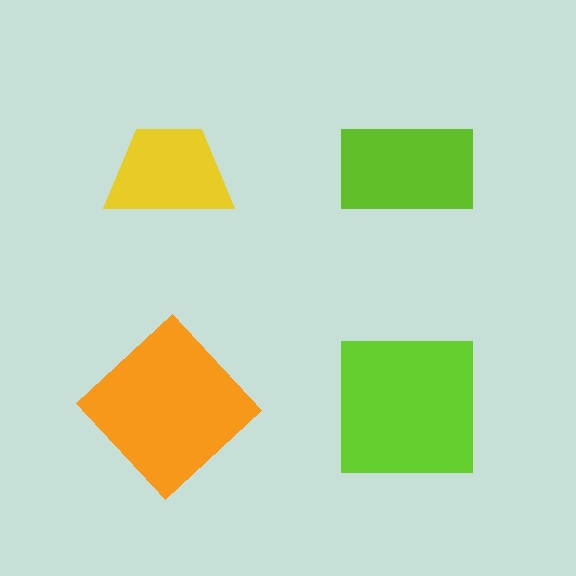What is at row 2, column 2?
A lime square.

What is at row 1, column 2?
A lime rectangle.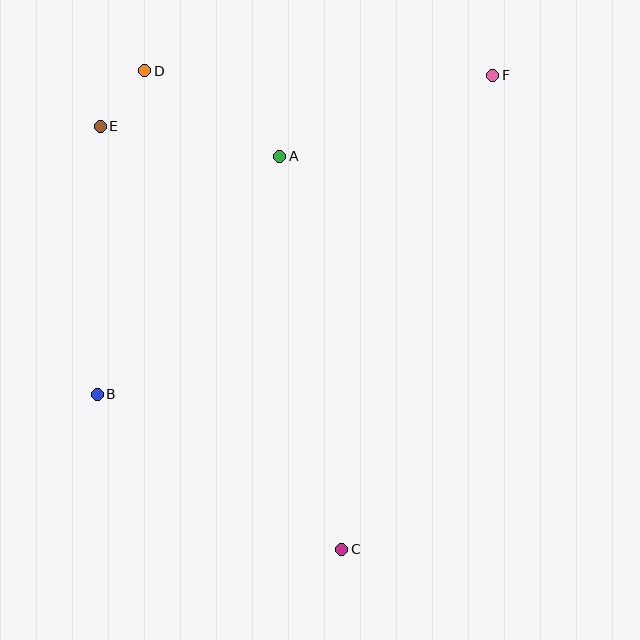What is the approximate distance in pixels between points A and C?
The distance between A and C is approximately 398 pixels.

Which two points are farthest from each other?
Points C and D are farthest from each other.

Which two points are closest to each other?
Points D and E are closest to each other.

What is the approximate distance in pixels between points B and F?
The distance between B and F is approximately 508 pixels.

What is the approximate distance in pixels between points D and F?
The distance between D and F is approximately 348 pixels.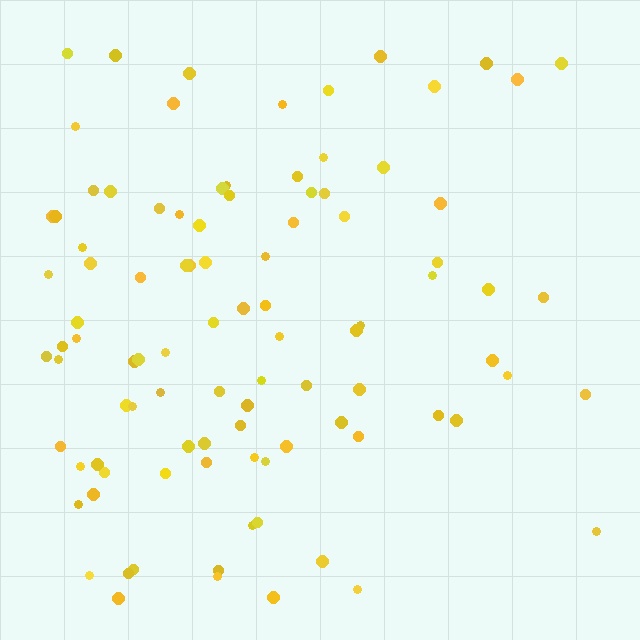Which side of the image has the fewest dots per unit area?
The right.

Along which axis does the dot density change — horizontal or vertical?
Horizontal.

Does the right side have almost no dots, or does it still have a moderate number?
Still a moderate number, just noticeably fewer than the left.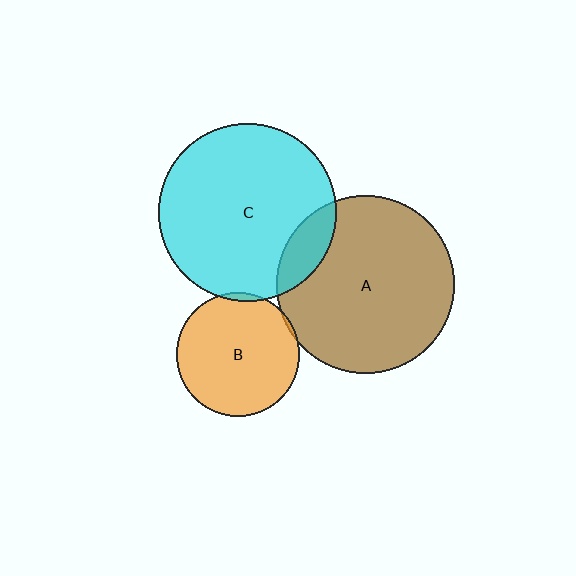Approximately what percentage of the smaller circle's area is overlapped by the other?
Approximately 10%.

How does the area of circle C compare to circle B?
Approximately 2.1 times.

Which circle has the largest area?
Circle C (cyan).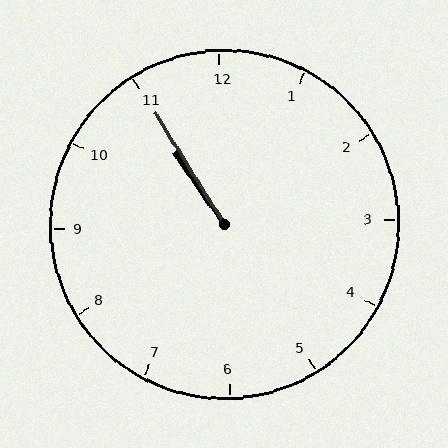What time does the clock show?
10:55.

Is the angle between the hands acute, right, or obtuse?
It is acute.